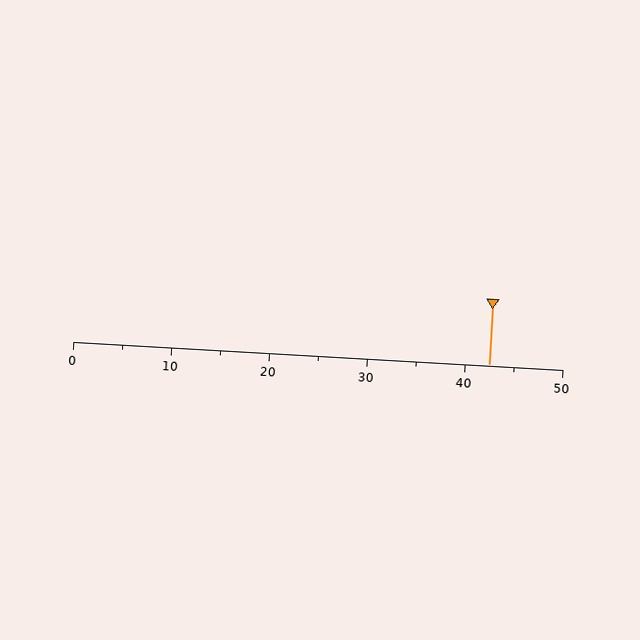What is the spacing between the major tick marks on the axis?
The major ticks are spaced 10 apart.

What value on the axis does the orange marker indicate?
The marker indicates approximately 42.5.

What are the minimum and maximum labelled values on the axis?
The axis runs from 0 to 50.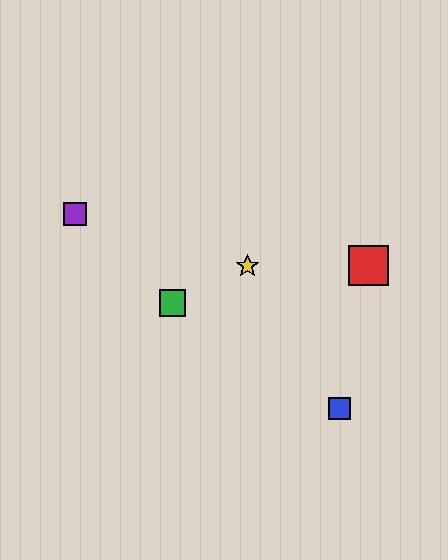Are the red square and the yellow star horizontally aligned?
Yes, both are at y≈266.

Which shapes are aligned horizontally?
The red square, the yellow star are aligned horizontally.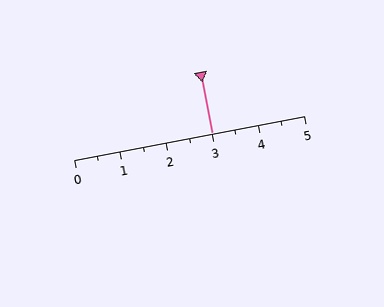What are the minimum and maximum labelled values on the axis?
The axis runs from 0 to 5.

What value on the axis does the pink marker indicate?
The marker indicates approximately 3.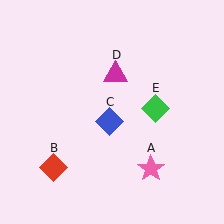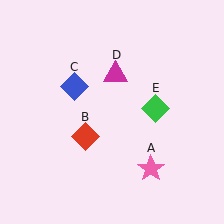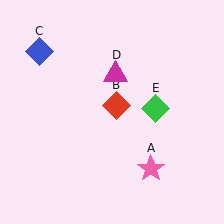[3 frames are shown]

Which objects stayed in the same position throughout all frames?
Pink star (object A) and magenta triangle (object D) and green diamond (object E) remained stationary.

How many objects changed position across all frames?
2 objects changed position: red diamond (object B), blue diamond (object C).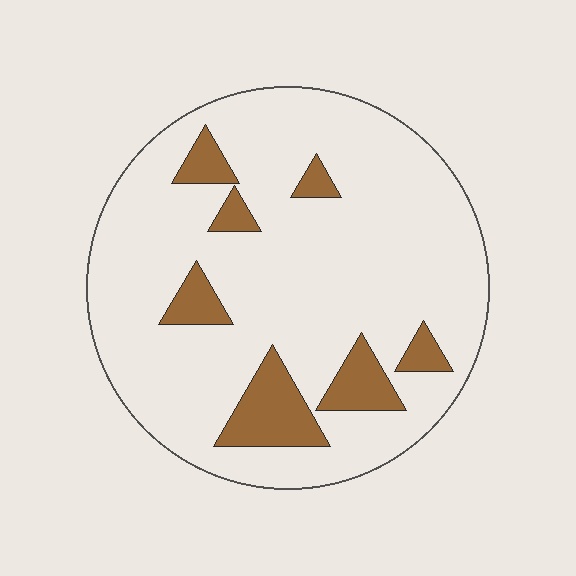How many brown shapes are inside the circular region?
7.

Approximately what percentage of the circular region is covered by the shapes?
Approximately 15%.